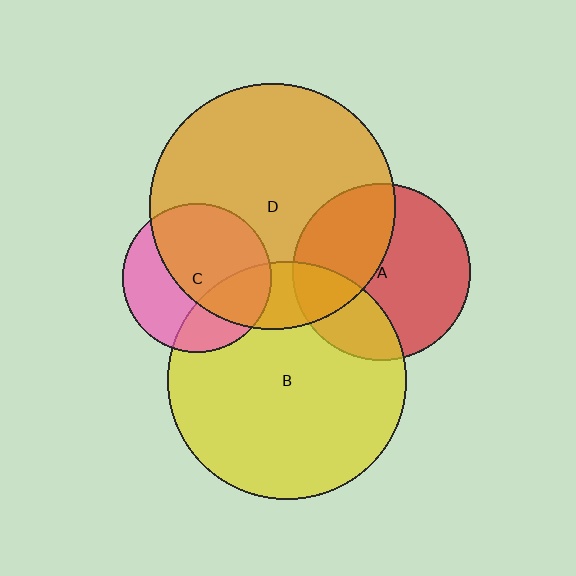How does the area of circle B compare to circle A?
Approximately 1.8 times.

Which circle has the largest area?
Circle D (orange).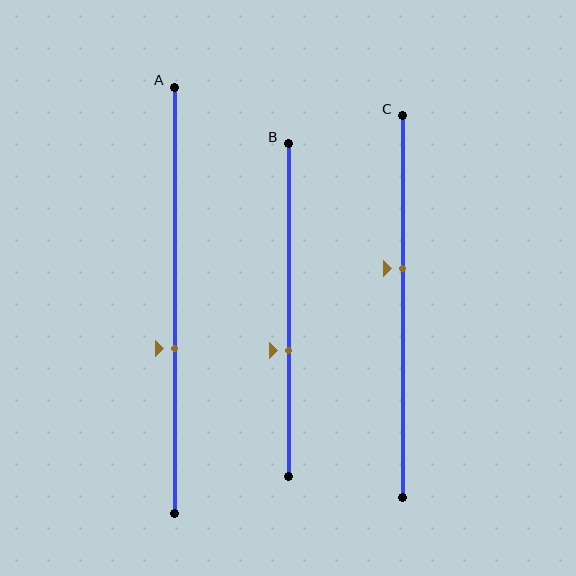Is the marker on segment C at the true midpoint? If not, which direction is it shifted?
No, the marker on segment C is shifted upward by about 10% of the segment length.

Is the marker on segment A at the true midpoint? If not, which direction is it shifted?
No, the marker on segment A is shifted downward by about 11% of the segment length.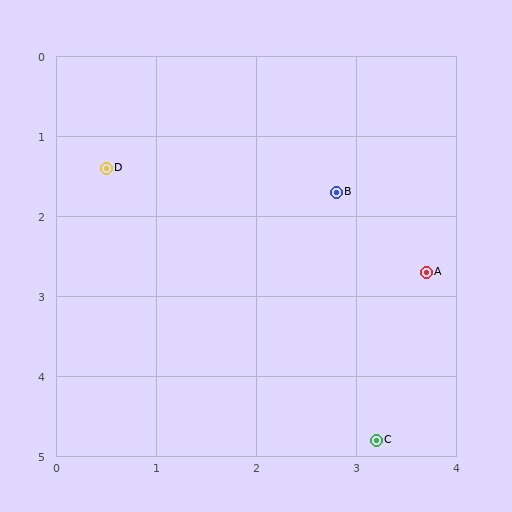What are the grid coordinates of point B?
Point B is at approximately (2.8, 1.7).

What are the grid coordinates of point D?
Point D is at approximately (0.5, 1.4).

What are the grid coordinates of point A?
Point A is at approximately (3.7, 2.7).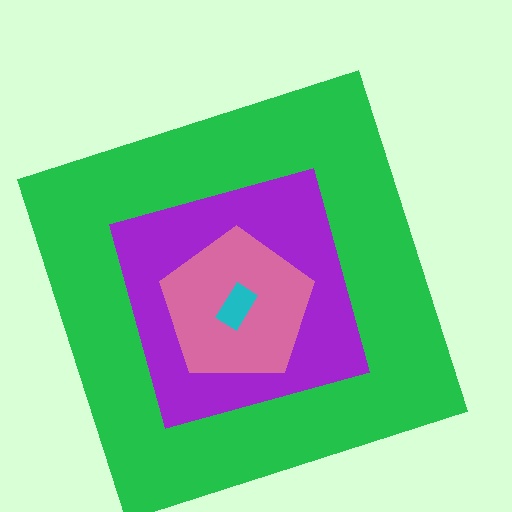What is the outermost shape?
The green square.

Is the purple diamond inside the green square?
Yes.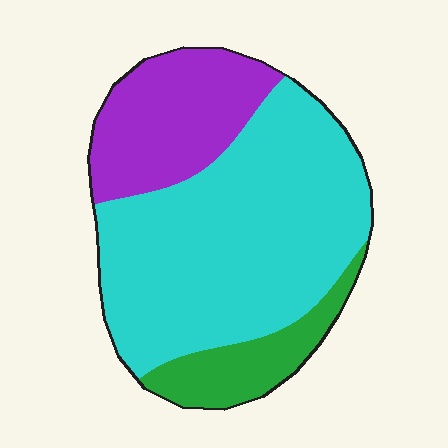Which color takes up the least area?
Green, at roughly 15%.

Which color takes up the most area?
Cyan, at roughly 60%.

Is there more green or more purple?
Purple.